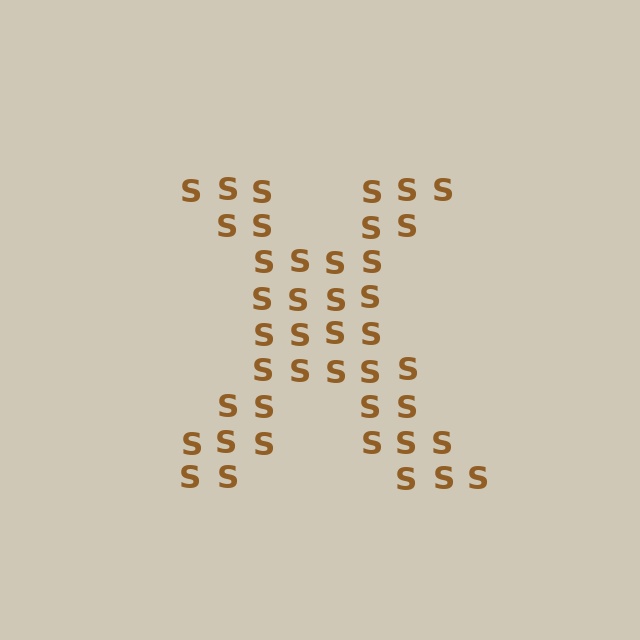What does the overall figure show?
The overall figure shows the letter X.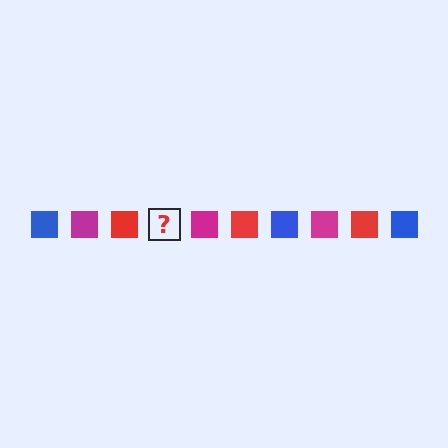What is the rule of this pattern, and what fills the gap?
The rule is that the pattern cycles through blue, magenta, red squares. The gap should be filled with a blue square.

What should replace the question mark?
The question mark should be replaced with a blue square.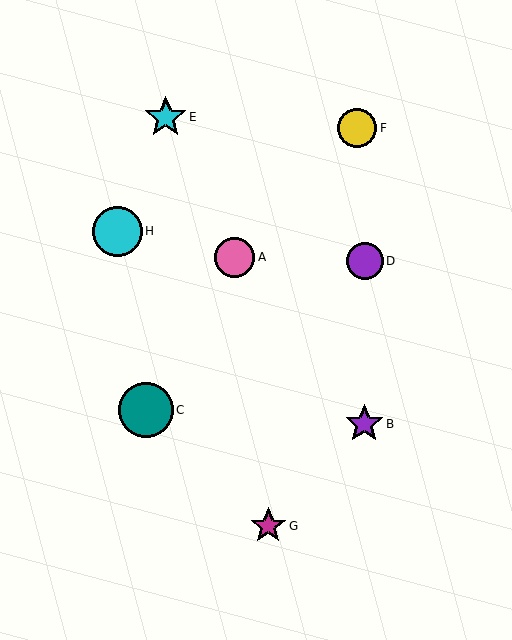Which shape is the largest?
The teal circle (labeled C) is the largest.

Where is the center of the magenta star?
The center of the magenta star is at (268, 526).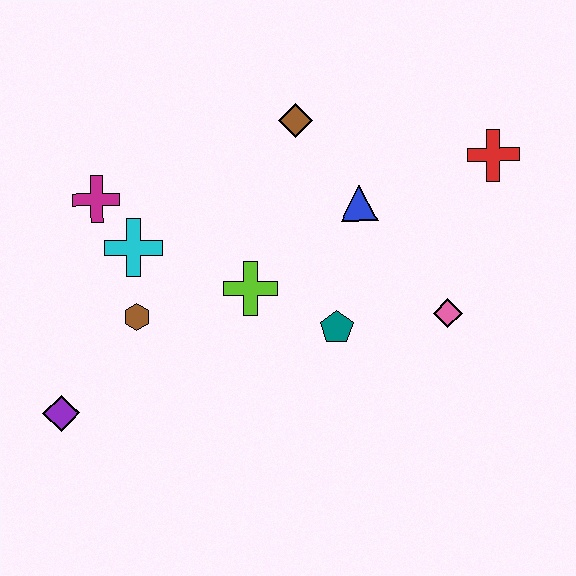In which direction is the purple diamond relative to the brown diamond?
The purple diamond is below the brown diamond.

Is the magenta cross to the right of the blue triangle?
No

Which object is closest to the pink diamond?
The teal pentagon is closest to the pink diamond.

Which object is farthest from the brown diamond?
The purple diamond is farthest from the brown diamond.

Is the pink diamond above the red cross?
No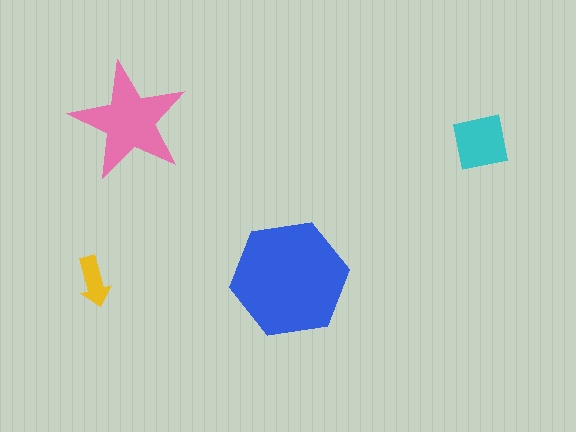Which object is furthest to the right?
The cyan square is rightmost.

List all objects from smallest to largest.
The yellow arrow, the cyan square, the pink star, the blue hexagon.